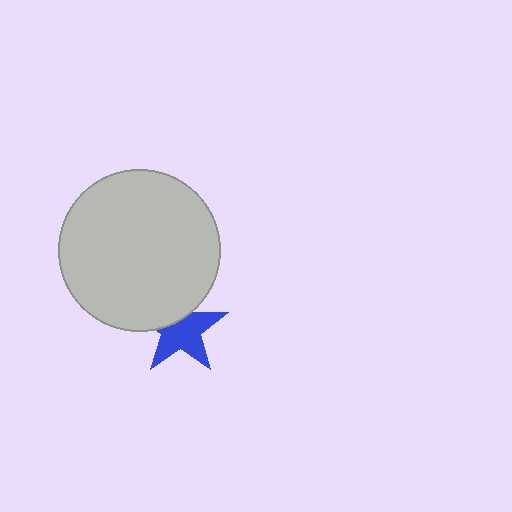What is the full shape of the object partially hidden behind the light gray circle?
The partially hidden object is a blue star.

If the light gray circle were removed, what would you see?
You would see the complete blue star.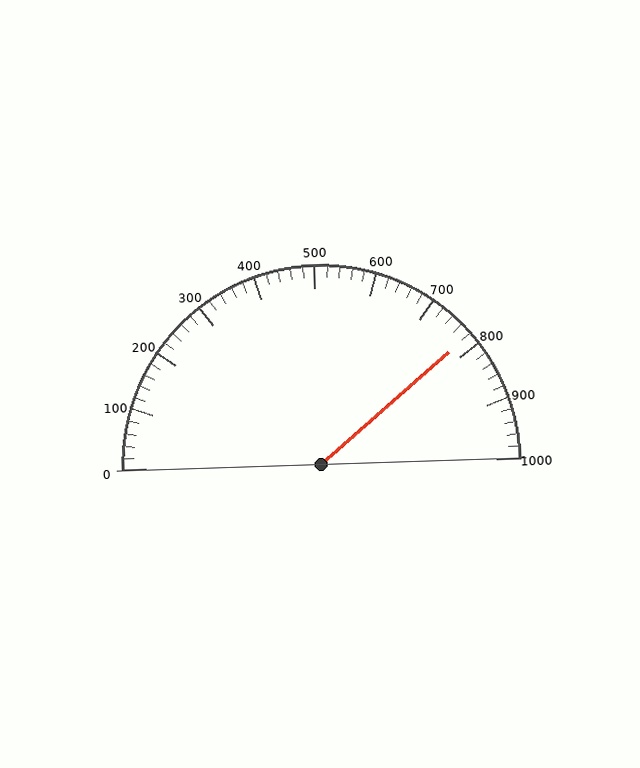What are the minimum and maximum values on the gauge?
The gauge ranges from 0 to 1000.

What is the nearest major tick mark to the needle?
The nearest major tick mark is 800.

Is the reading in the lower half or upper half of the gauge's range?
The reading is in the upper half of the range (0 to 1000).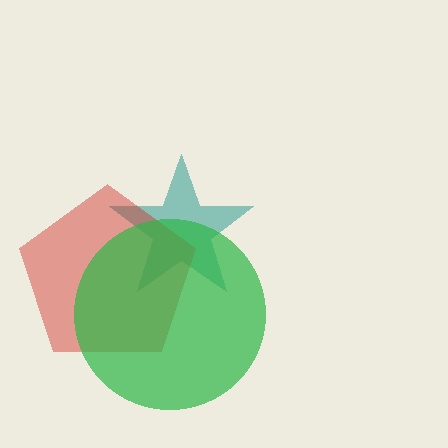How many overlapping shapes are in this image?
There are 3 overlapping shapes in the image.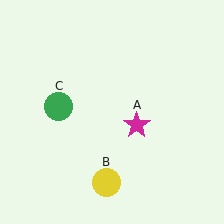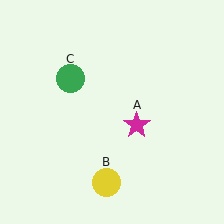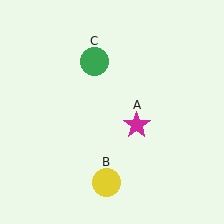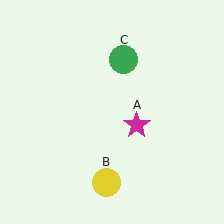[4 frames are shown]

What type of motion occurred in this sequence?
The green circle (object C) rotated clockwise around the center of the scene.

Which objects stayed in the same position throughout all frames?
Magenta star (object A) and yellow circle (object B) remained stationary.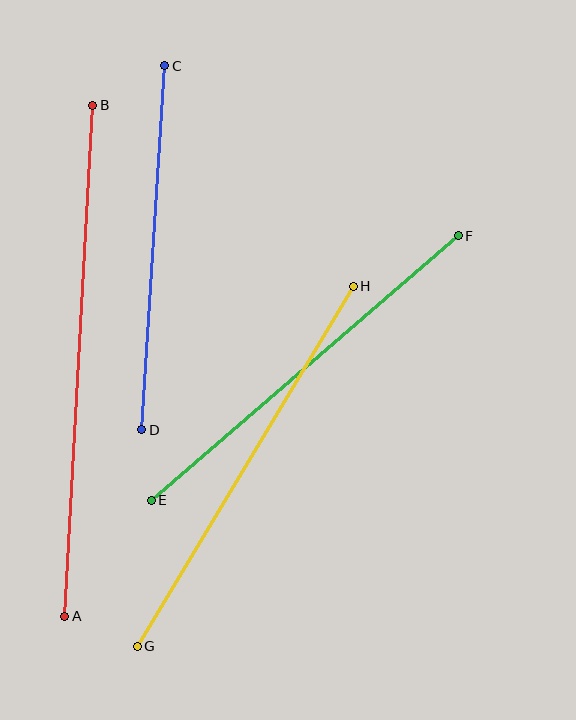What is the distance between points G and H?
The distance is approximately 420 pixels.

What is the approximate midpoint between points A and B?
The midpoint is at approximately (79, 361) pixels.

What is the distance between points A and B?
The distance is approximately 512 pixels.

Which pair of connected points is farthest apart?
Points A and B are farthest apart.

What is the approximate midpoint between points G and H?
The midpoint is at approximately (245, 466) pixels.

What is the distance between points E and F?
The distance is approximately 405 pixels.